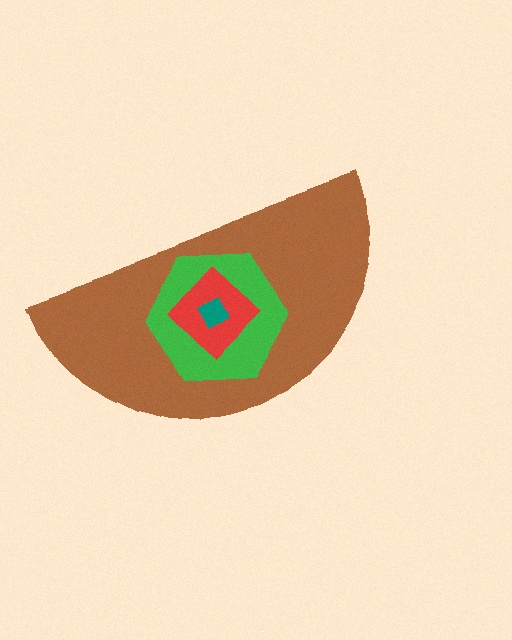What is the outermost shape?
The brown semicircle.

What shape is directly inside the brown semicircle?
The green hexagon.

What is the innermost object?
The teal square.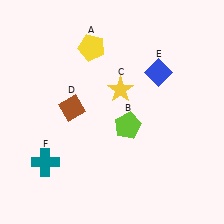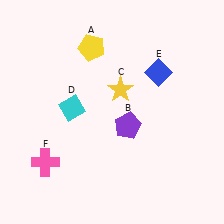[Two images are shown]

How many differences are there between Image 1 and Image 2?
There are 3 differences between the two images.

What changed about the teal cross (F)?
In Image 1, F is teal. In Image 2, it changed to pink.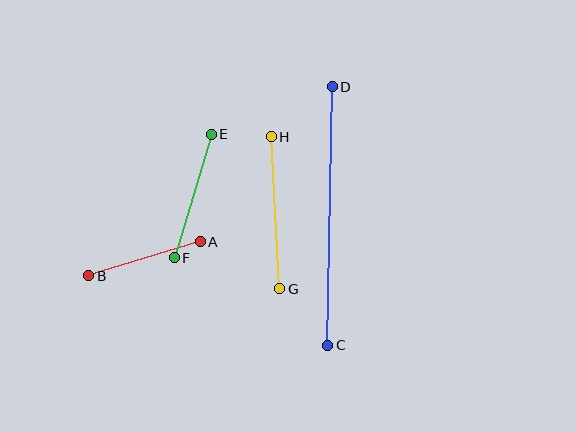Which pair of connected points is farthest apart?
Points C and D are farthest apart.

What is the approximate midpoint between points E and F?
The midpoint is at approximately (193, 196) pixels.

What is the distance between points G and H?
The distance is approximately 152 pixels.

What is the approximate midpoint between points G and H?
The midpoint is at approximately (275, 213) pixels.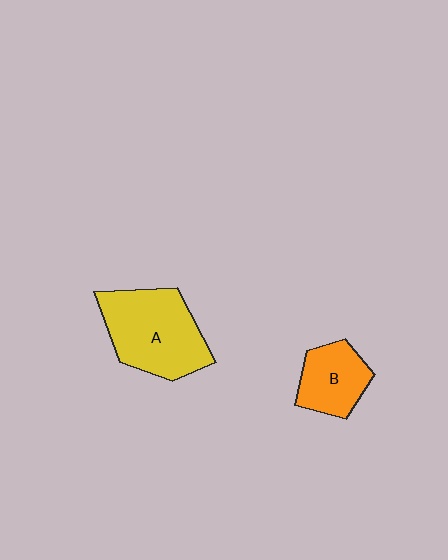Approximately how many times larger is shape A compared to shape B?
Approximately 1.8 times.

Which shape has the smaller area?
Shape B (orange).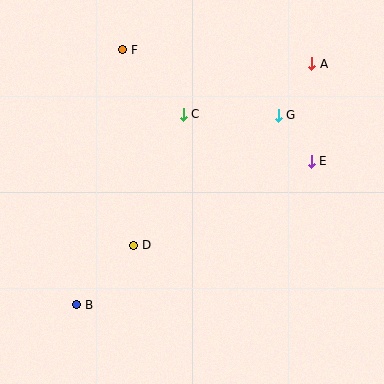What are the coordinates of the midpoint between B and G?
The midpoint between B and G is at (178, 210).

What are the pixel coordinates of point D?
Point D is at (134, 245).